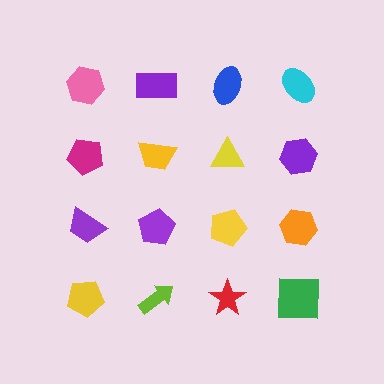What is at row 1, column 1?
A pink hexagon.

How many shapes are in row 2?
4 shapes.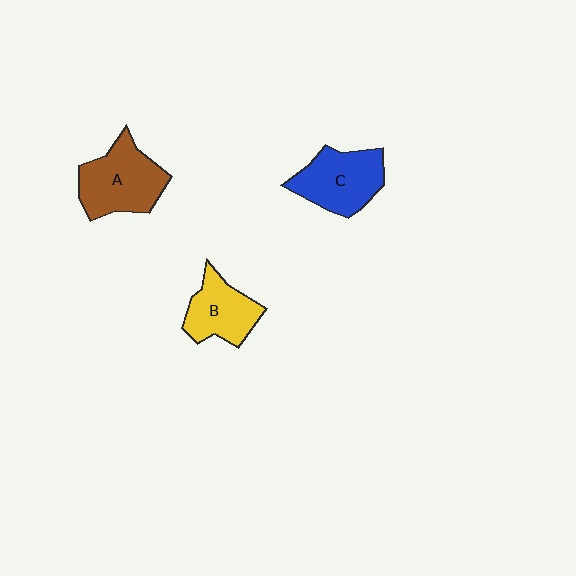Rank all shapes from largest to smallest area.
From largest to smallest: A (brown), C (blue), B (yellow).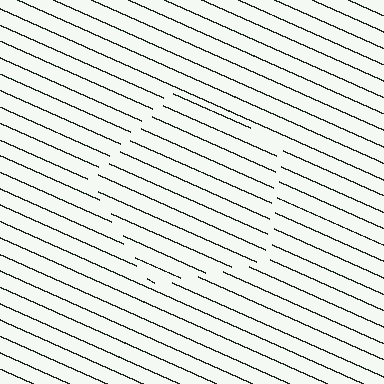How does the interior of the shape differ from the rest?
The interior of the shape contains the same grating, shifted by half a period — the contour is defined by the phase discontinuity where line-ends from the inner and outer gratings abut.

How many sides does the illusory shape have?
5 sides — the line-ends trace a pentagon.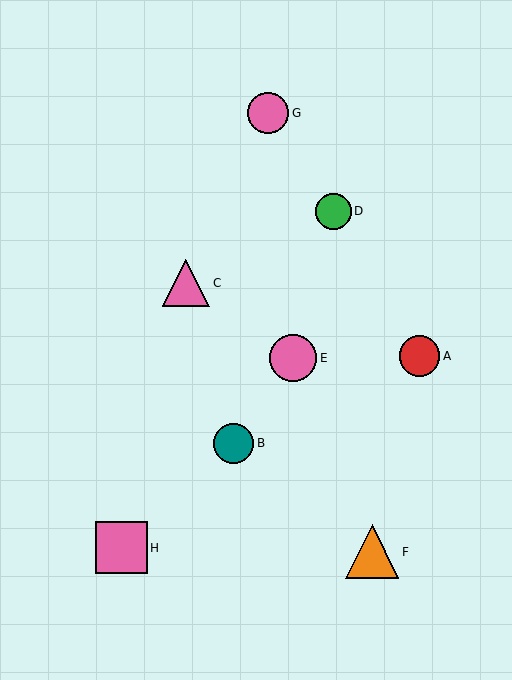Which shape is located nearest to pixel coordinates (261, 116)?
The pink circle (labeled G) at (268, 113) is nearest to that location.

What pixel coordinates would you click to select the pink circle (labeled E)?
Click at (293, 358) to select the pink circle E.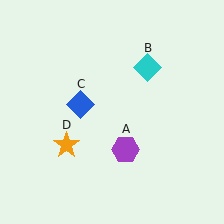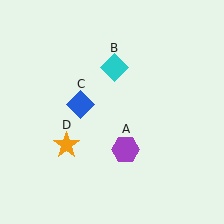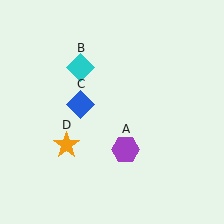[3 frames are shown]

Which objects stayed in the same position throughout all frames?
Purple hexagon (object A) and blue diamond (object C) and orange star (object D) remained stationary.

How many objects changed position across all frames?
1 object changed position: cyan diamond (object B).